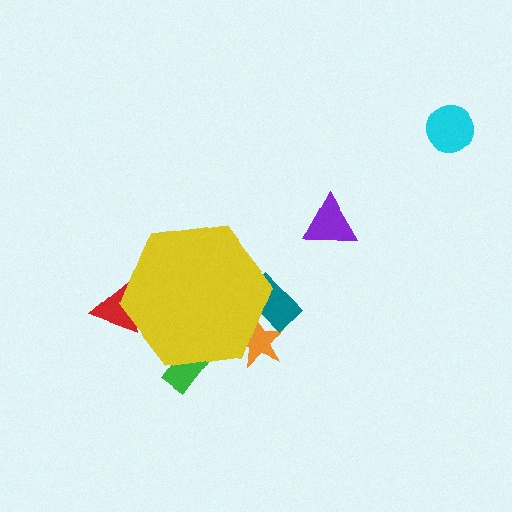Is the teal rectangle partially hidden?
Yes, the teal rectangle is partially hidden behind the yellow hexagon.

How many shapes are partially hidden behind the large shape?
4 shapes are partially hidden.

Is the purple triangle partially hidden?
No, the purple triangle is fully visible.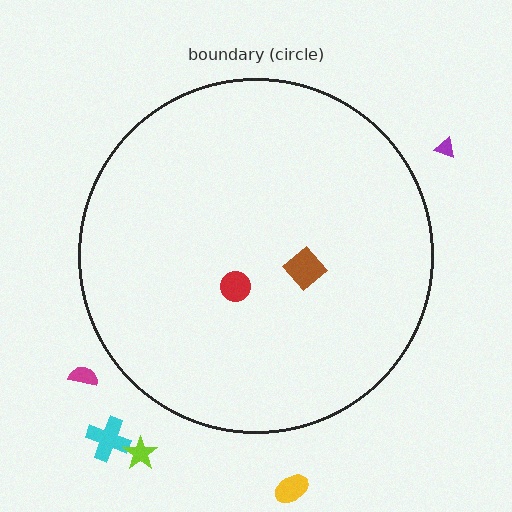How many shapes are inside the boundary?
2 inside, 5 outside.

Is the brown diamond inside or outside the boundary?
Inside.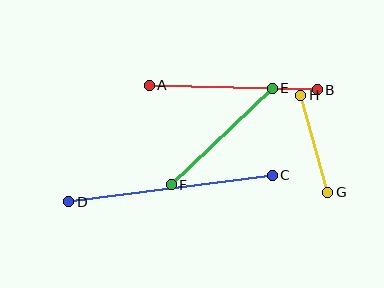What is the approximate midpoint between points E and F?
The midpoint is at approximately (222, 136) pixels.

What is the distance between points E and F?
The distance is approximately 140 pixels.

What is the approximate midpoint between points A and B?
The midpoint is at approximately (233, 87) pixels.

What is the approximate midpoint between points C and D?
The midpoint is at approximately (170, 189) pixels.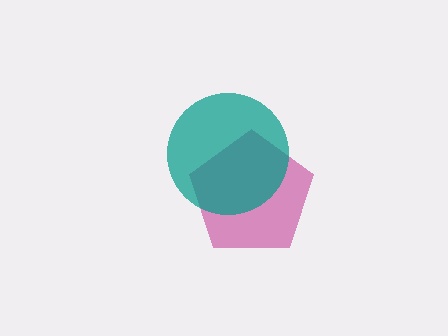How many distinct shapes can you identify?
There are 2 distinct shapes: a magenta pentagon, a teal circle.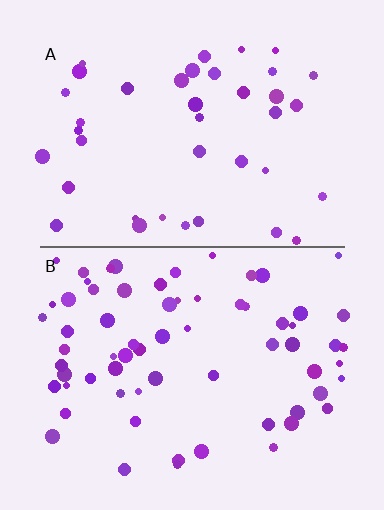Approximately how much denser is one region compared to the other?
Approximately 1.7× — region B over region A.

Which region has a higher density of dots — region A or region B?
B (the bottom).